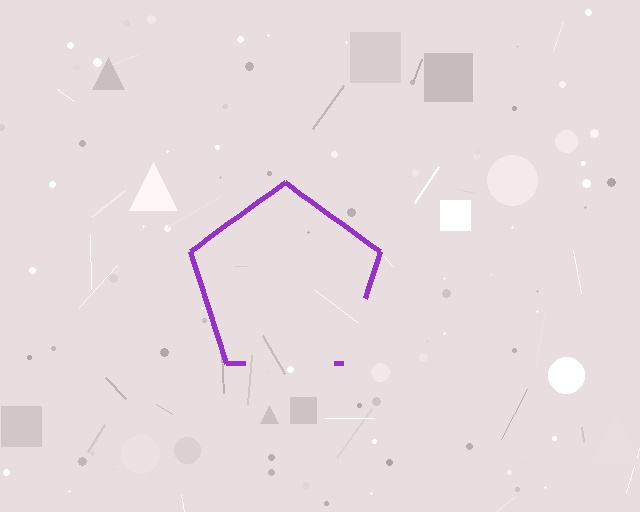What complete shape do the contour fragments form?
The contour fragments form a pentagon.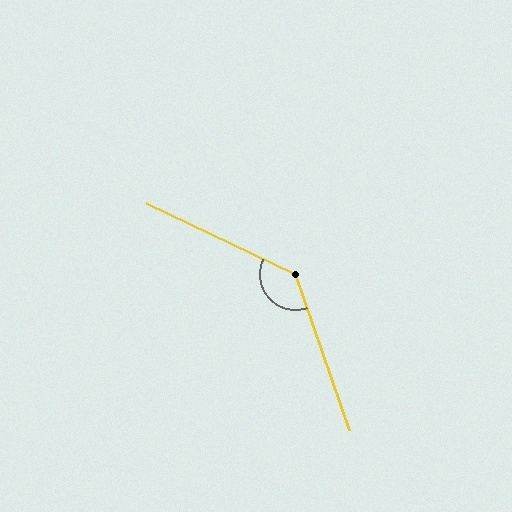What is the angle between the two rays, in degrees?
Approximately 135 degrees.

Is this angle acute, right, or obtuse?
It is obtuse.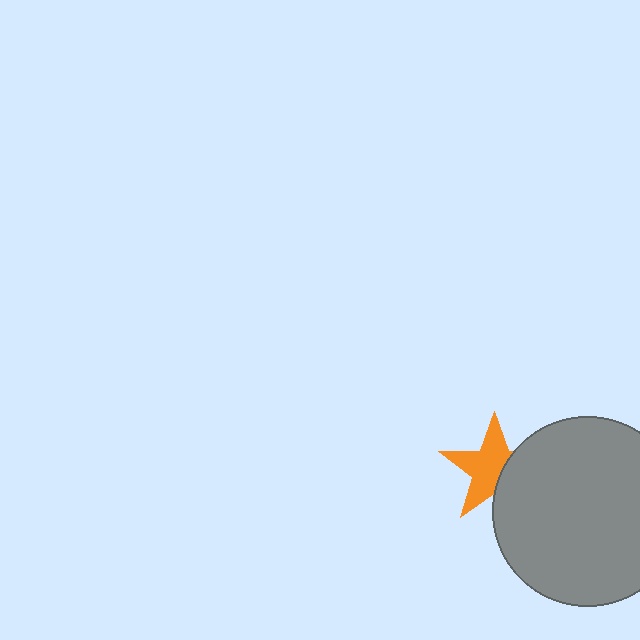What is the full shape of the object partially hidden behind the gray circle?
The partially hidden object is an orange star.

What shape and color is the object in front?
The object in front is a gray circle.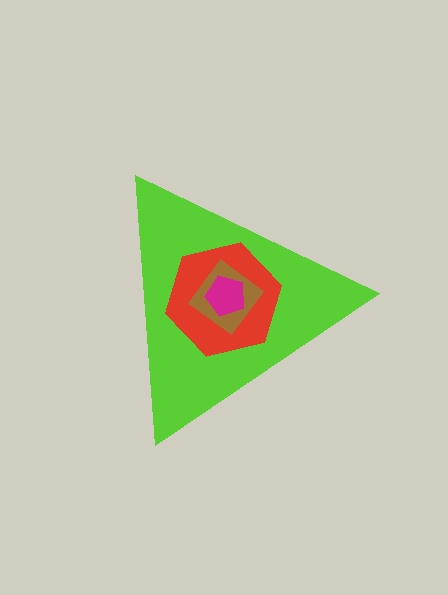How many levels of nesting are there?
4.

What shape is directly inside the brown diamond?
The magenta pentagon.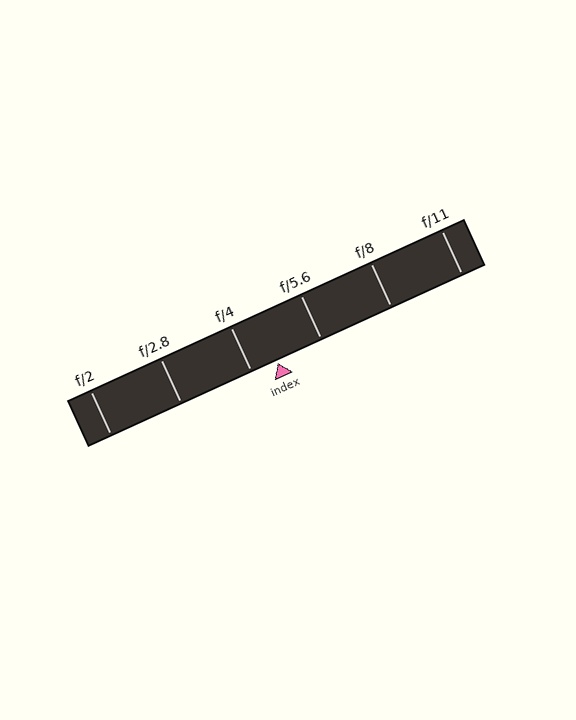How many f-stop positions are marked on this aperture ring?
There are 6 f-stop positions marked.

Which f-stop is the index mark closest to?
The index mark is closest to f/4.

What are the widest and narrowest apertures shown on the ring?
The widest aperture shown is f/2 and the narrowest is f/11.